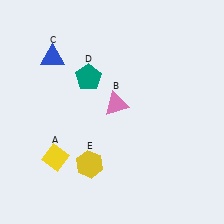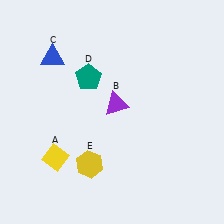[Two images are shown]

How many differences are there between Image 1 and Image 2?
There is 1 difference between the two images.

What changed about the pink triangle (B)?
In Image 1, B is pink. In Image 2, it changed to purple.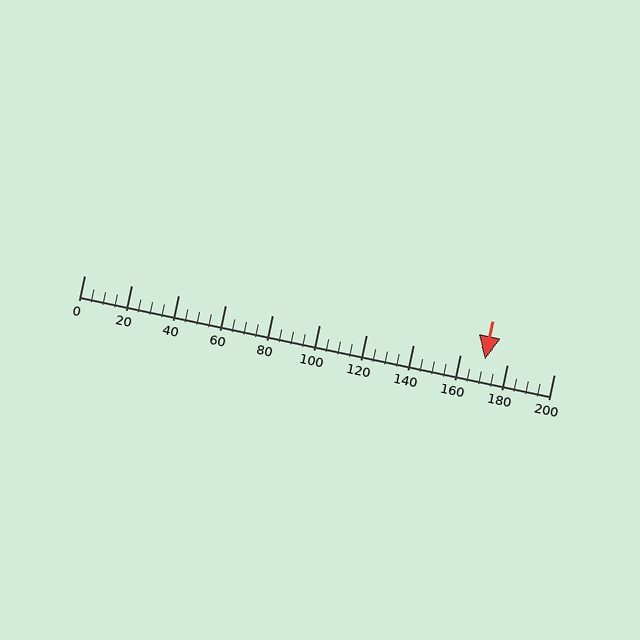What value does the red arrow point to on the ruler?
The red arrow points to approximately 171.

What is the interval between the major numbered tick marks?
The major tick marks are spaced 20 units apart.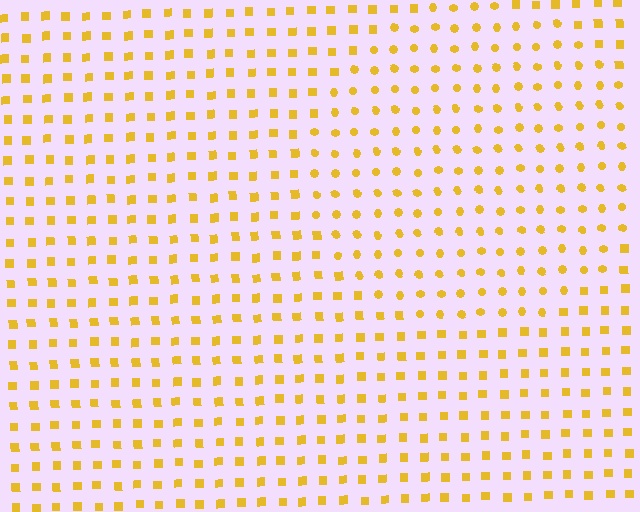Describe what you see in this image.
The image is filled with small yellow elements arranged in a uniform grid. A circle-shaped region contains circles, while the surrounding area contains squares. The boundary is defined purely by the change in element shape.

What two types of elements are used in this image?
The image uses circles inside the circle region and squares outside it.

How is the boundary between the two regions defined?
The boundary is defined by a change in element shape: circles inside vs. squares outside. All elements share the same color and spacing.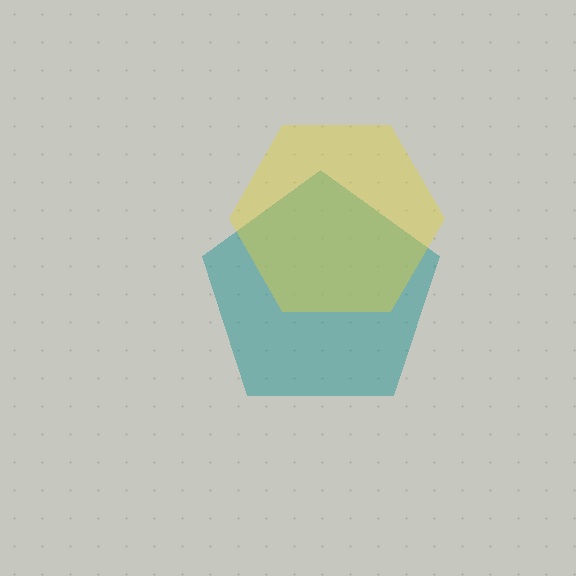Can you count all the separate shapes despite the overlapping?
Yes, there are 2 separate shapes.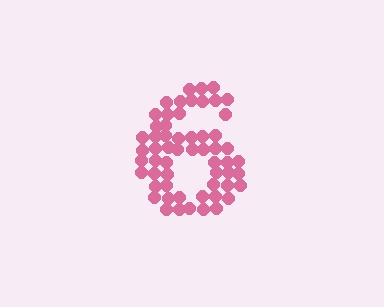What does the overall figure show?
The overall figure shows the digit 6.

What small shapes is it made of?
It is made of small circles.